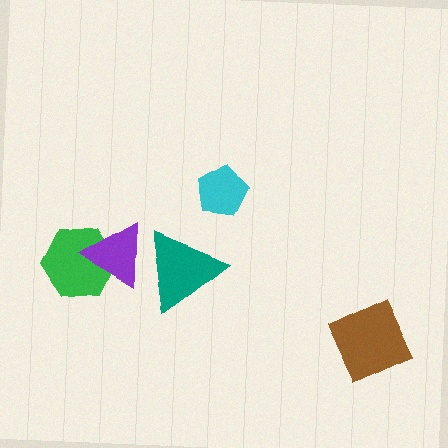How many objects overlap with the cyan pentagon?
0 objects overlap with the cyan pentagon.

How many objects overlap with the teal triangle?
1 object overlaps with the teal triangle.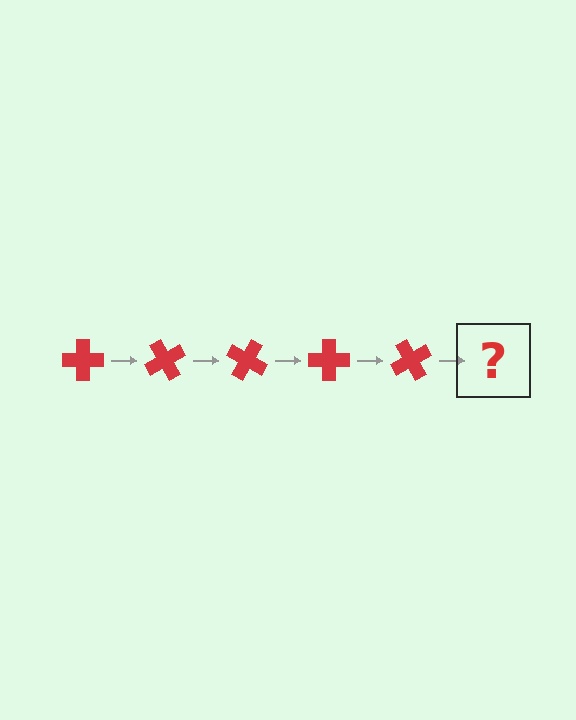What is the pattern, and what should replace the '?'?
The pattern is that the cross rotates 60 degrees each step. The '?' should be a red cross rotated 300 degrees.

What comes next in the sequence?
The next element should be a red cross rotated 300 degrees.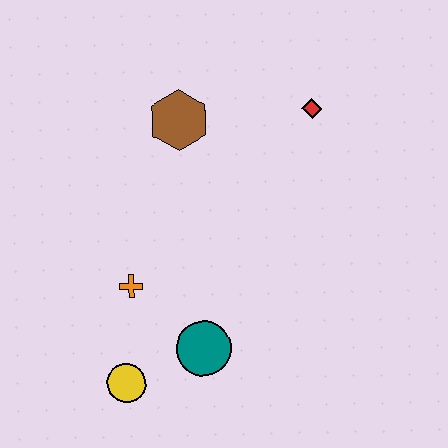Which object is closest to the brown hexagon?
The red diamond is closest to the brown hexagon.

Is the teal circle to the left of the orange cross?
No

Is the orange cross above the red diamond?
No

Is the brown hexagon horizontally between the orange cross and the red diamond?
Yes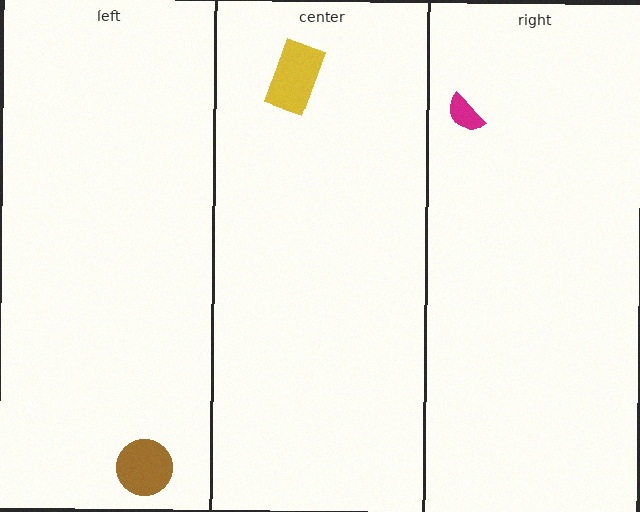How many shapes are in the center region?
1.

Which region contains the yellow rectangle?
The center region.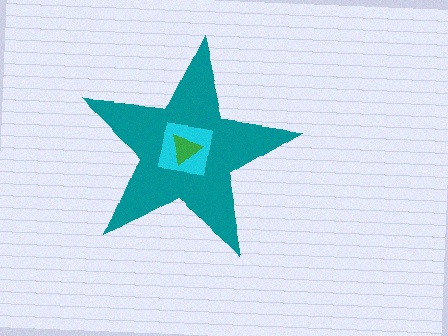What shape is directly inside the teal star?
The cyan square.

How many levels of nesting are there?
3.